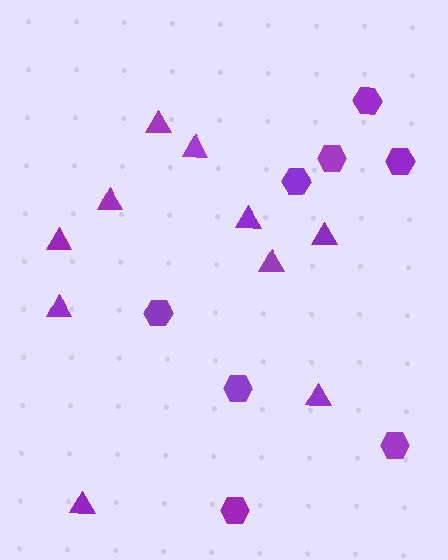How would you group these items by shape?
There are 2 groups: one group of hexagons (8) and one group of triangles (10).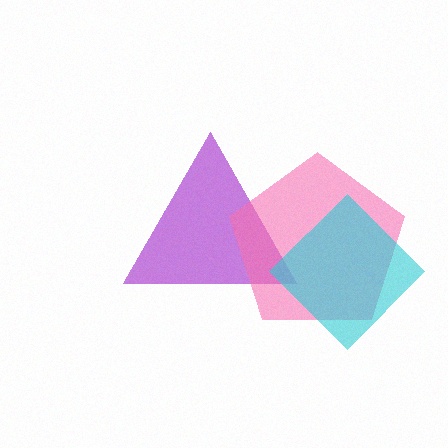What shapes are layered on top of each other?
The layered shapes are: a purple triangle, a pink pentagon, a cyan diamond.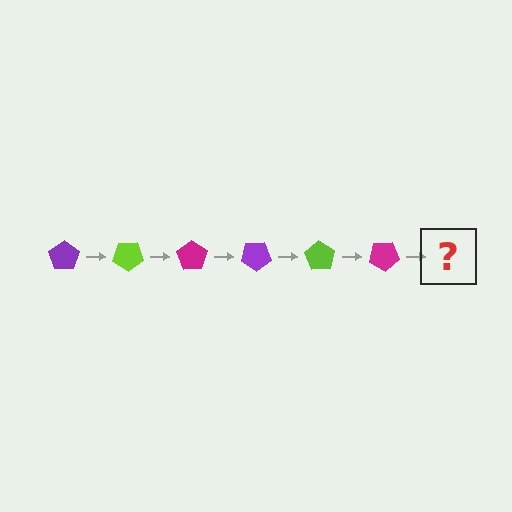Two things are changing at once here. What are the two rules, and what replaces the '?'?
The two rules are that it rotates 35 degrees each step and the color cycles through purple, lime, and magenta. The '?' should be a purple pentagon, rotated 210 degrees from the start.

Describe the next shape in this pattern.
It should be a purple pentagon, rotated 210 degrees from the start.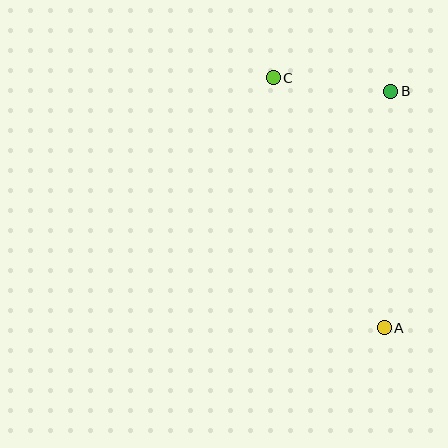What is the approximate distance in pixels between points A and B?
The distance between A and B is approximately 236 pixels.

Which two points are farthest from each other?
Points A and C are farthest from each other.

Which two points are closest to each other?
Points B and C are closest to each other.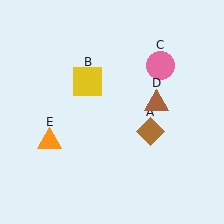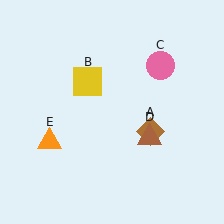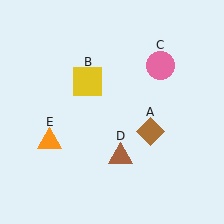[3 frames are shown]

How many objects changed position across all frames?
1 object changed position: brown triangle (object D).